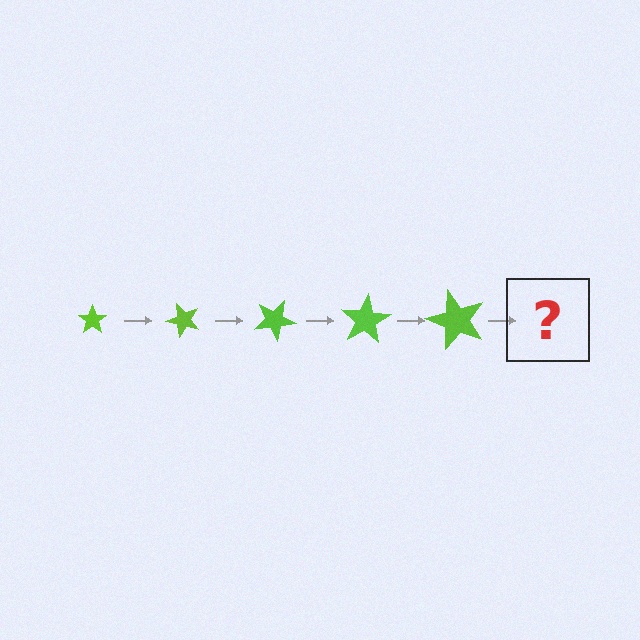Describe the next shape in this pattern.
It should be a star, larger than the previous one and rotated 250 degrees from the start.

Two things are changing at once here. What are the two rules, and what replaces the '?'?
The two rules are that the star grows larger each step and it rotates 50 degrees each step. The '?' should be a star, larger than the previous one and rotated 250 degrees from the start.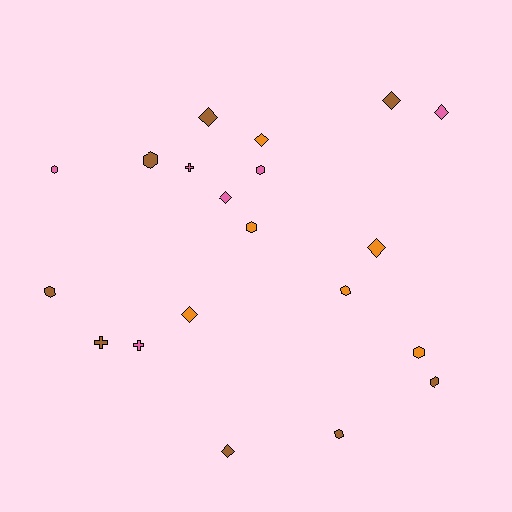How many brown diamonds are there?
There are 3 brown diamonds.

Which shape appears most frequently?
Hexagon, with 9 objects.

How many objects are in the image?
There are 20 objects.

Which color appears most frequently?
Brown, with 8 objects.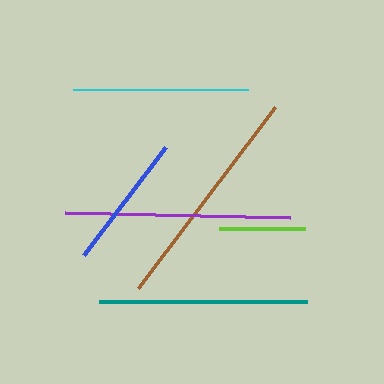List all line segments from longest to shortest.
From longest to shortest: brown, purple, teal, cyan, blue, lime.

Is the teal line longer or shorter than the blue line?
The teal line is longer than the blue line.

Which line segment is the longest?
The brown line is the longest at approximately 228 pixels.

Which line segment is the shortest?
The lime line is the shortest at approximately 85 pixels.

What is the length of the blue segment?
The blue segment is approximately 136 pixels long.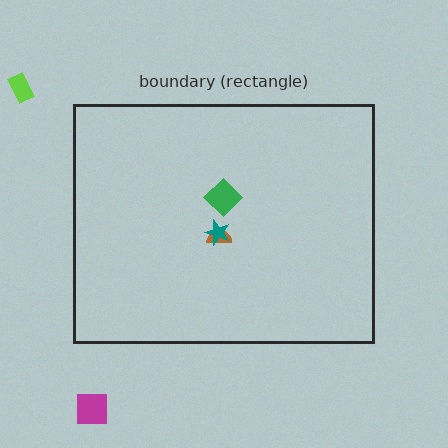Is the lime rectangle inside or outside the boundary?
Outside.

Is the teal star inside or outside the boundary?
Inside.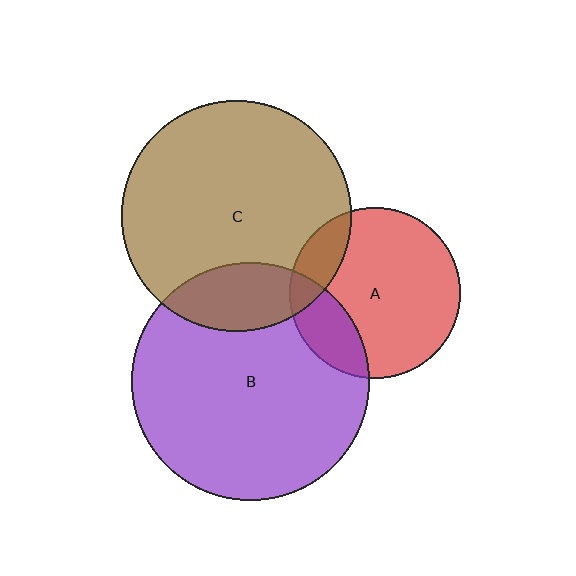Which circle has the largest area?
Circle B (purple).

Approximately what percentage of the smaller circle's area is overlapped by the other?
Approximately 20%.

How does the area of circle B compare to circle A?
Approximately 1.9 times.